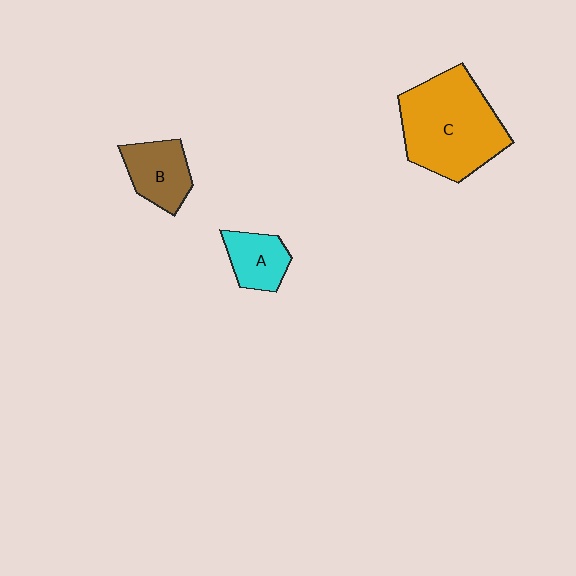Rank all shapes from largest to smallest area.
From largest to smallest: C (orange), B (brown), A (cyan).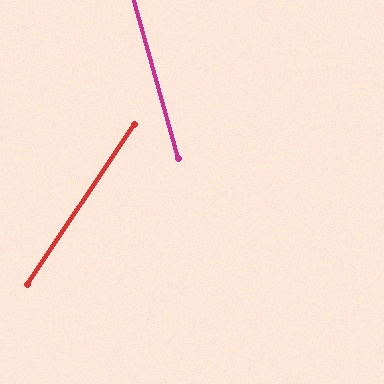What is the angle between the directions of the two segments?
Approximately 49 degrees.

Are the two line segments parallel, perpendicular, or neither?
Neither parallel nor perpendicular — they differ by about 49°.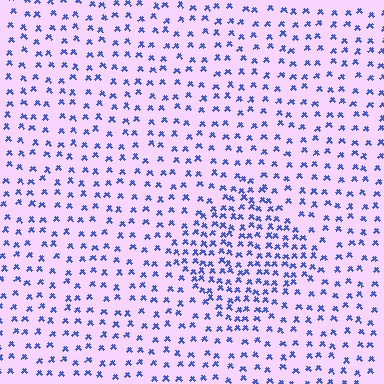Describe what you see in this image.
The image contains small blue elements arranged at two different densities. A diamond-shaped region is visible where the elements are more densely packed than the surrounding area.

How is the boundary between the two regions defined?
The boundary is defined by a change in element density (approximately 2.0x ratio). All elements are the same color, size, and shape.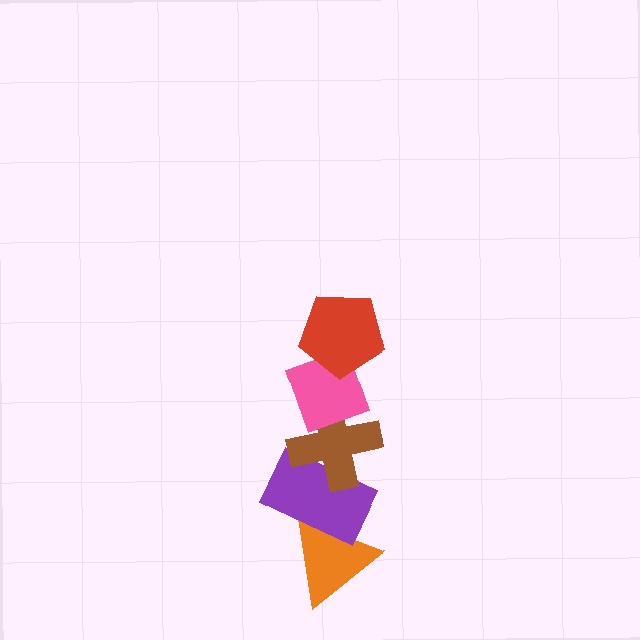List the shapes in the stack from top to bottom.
From top to bottom: the red pentagon, the pink diamond, the brown cross, the purple rectangle, the orange triangle.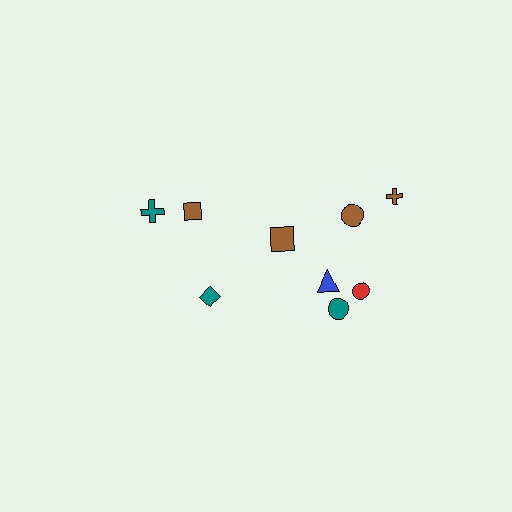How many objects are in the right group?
There are 6 objects.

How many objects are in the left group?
There are 3 objects.